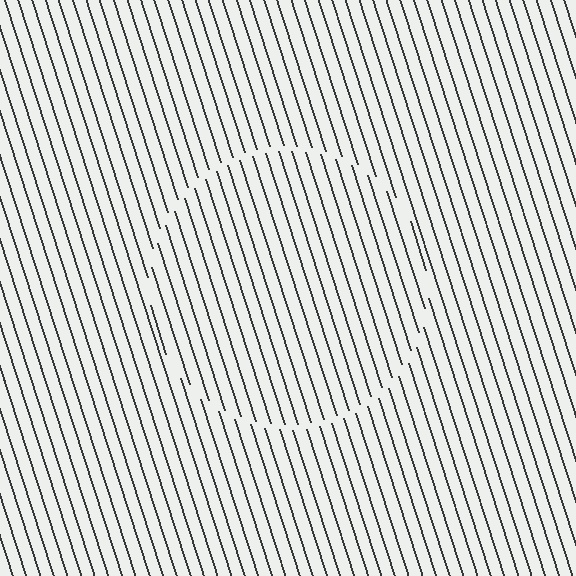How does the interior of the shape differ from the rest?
The interior of the shape contains the same grating, shifted by half a period — the contour is defined by the phase discontinuity where line-ends from the inner and outer gratings abut.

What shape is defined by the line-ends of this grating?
An illusory circle. The interior of the shape contains the same grating, shifted by half a period — the contour is defined by the phase discontinuity where line-ends from the inner and outer gratings abut.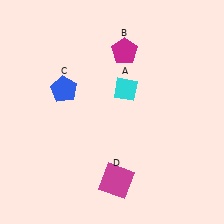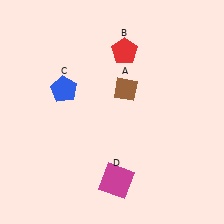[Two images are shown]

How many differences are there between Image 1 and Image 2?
There are 2 differences between the two images.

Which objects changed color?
A changed from cyan to brown. B changed from magenta to red.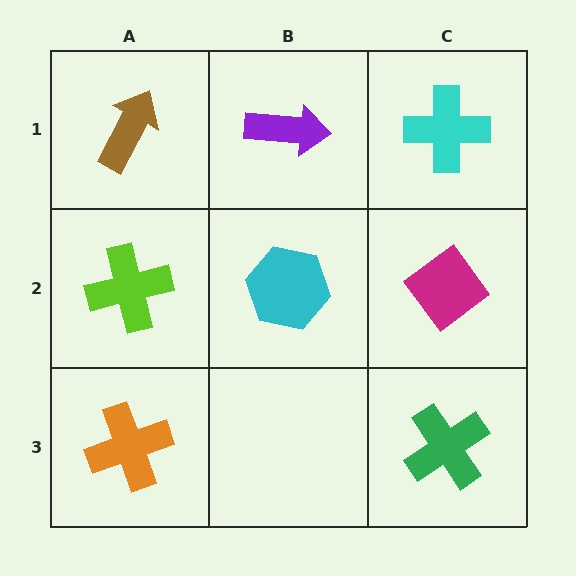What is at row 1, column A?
A brown arrow.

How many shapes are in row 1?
3 shapes.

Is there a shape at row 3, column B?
No, that cell is empty.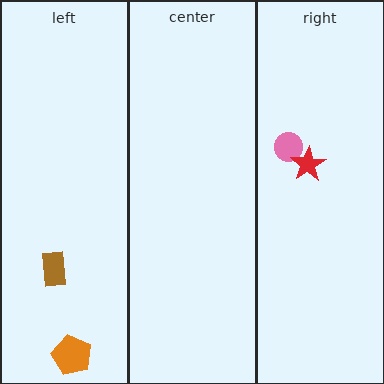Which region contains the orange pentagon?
The left region.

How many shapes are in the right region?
2.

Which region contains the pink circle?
The right region.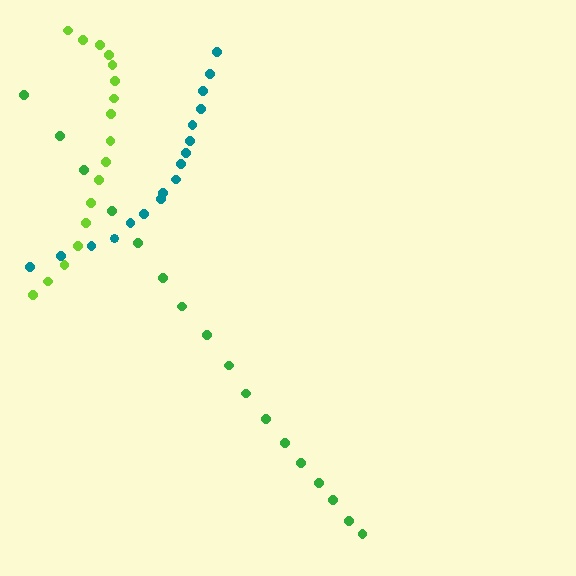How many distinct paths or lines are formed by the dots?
There are 3 distinct paths.